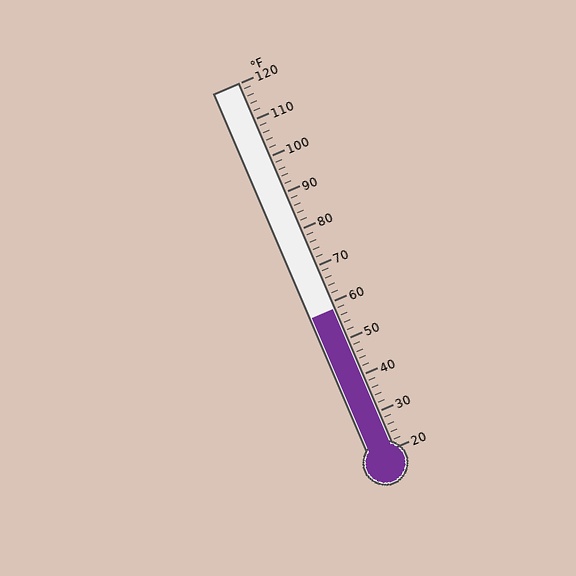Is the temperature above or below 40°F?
The temperature is above 40°F.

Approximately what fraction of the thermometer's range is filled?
The thermometer is filled to approximately 40% of its range.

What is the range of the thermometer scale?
The thermometer scale ranges from 20°F to 120°F.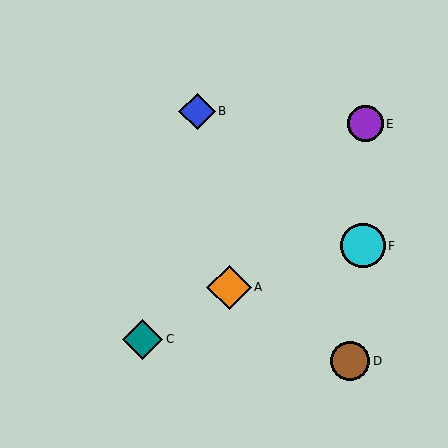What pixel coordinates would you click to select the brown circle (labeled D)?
Click at (350, 361) to select the brown circle D.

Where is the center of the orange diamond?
The center of the orange diamond is at (229, 287).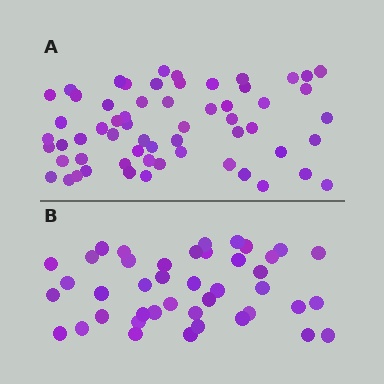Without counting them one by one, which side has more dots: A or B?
Region A (the top region) has more dots.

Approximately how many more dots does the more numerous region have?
Region A has approximately 20 more dots than region B.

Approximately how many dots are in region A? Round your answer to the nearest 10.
About 60 dots.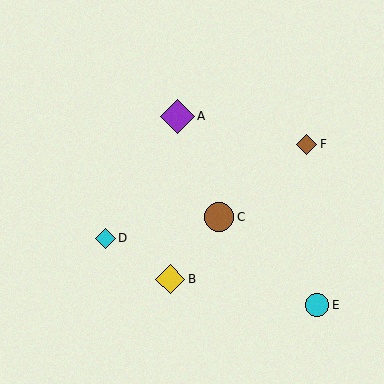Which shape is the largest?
The purple diamond (labeled A) is the largest.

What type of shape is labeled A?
Shape A is a purple diamond.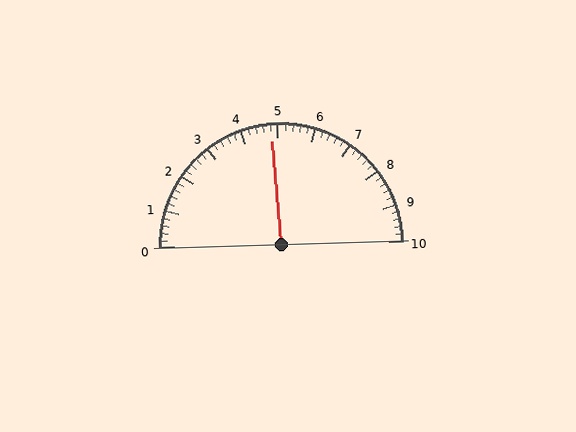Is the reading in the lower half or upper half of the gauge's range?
The reading is in the lower half of the range (0 to 10).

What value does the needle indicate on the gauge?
The needle indicates approximately 4.8.